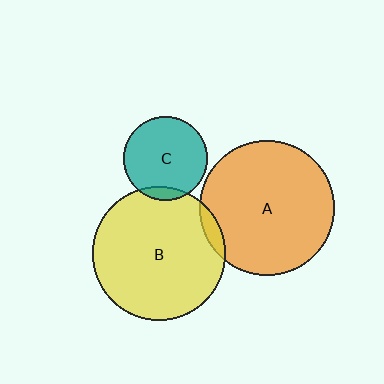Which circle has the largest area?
Circle A (orange).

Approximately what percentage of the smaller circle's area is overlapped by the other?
Approximately 10%.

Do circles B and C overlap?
Yes.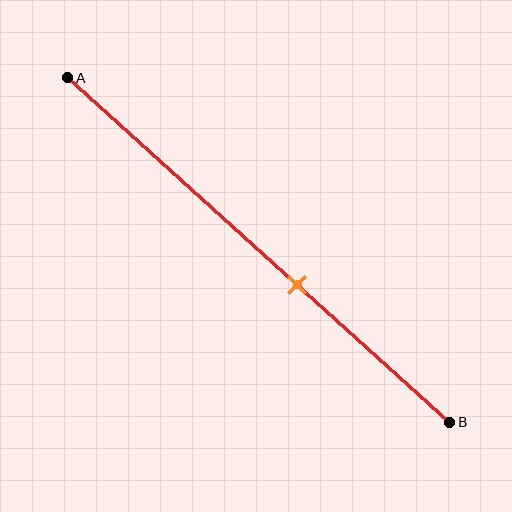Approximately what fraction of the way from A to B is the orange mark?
The orange mark is approximately 60% of the way from A to B.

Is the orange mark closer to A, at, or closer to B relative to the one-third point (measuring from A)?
The orange mark is closer to point B than the one-third point of segment AB.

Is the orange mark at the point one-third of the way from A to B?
No, the mark is at about 60% from A, not at the 33% one-third point.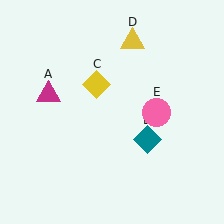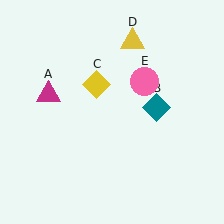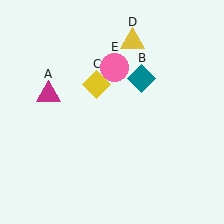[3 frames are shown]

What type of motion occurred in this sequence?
The teal diamond (object B), pink circle (object E) rotated counterclockwise around the center of the scene.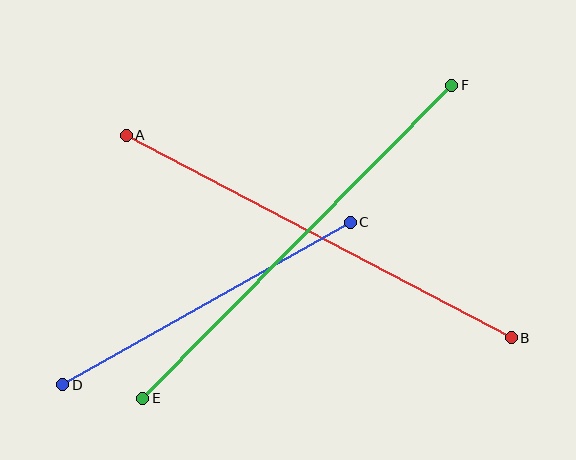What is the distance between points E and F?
The distance is approximately 440 pixels.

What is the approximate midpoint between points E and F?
The midpoint is at approximately (297, 242) pixels.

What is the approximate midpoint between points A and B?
The midpoint is at approximately (319, 237) pixels.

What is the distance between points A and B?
The distance is approximately 435 pixels.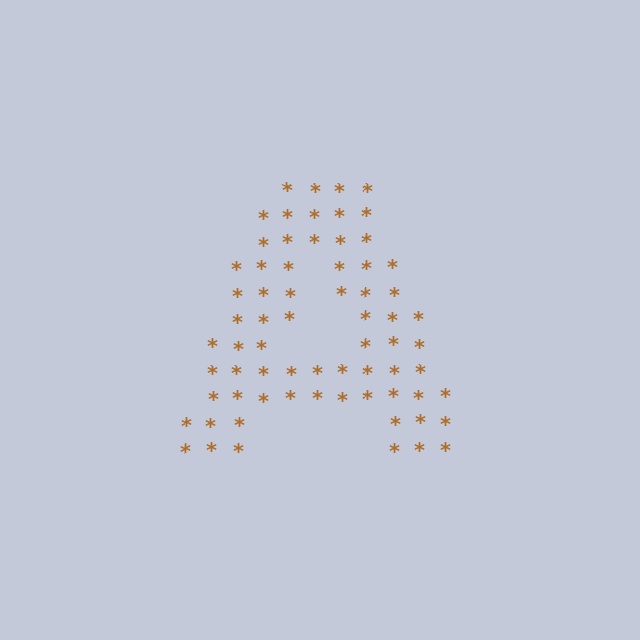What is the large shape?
The large shape is the letter A.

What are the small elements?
The small elements are asterisks.